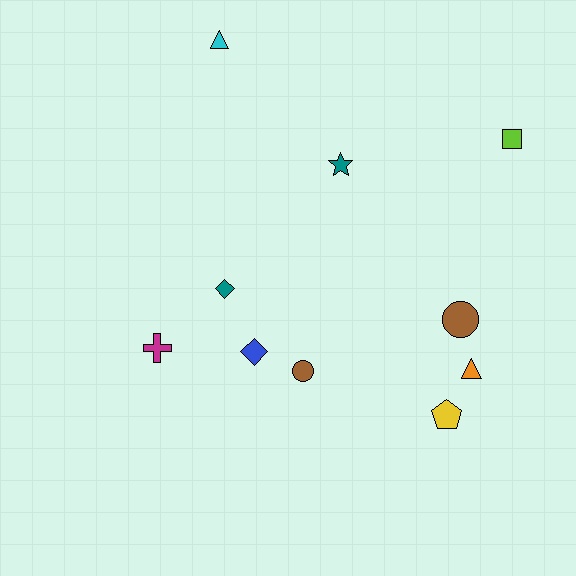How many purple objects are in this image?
There are no purple objects.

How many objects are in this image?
There are 10 objects.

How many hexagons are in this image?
There are no hexagons.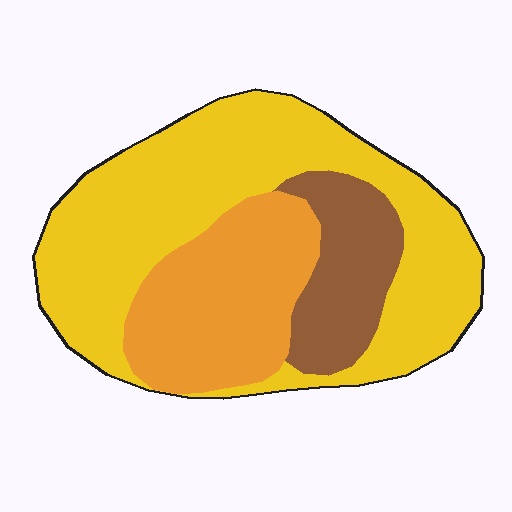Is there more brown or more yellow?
Yellow.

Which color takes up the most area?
Yellow, at roughly 55%.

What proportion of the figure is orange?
Orange covers 27% of the figure.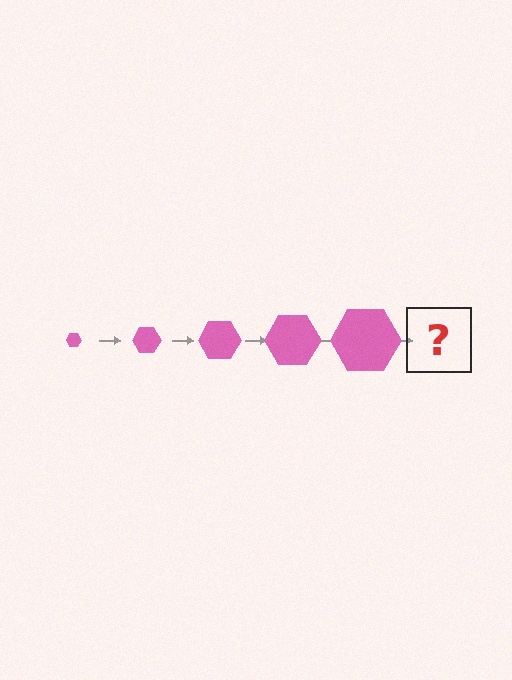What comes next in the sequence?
The next element should be a pink hexagon, larger than the previous one.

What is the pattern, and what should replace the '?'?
The pattern is that the hexagon gets progressively larger each step. The '?' should be a pink hexagon, larger than the previous one.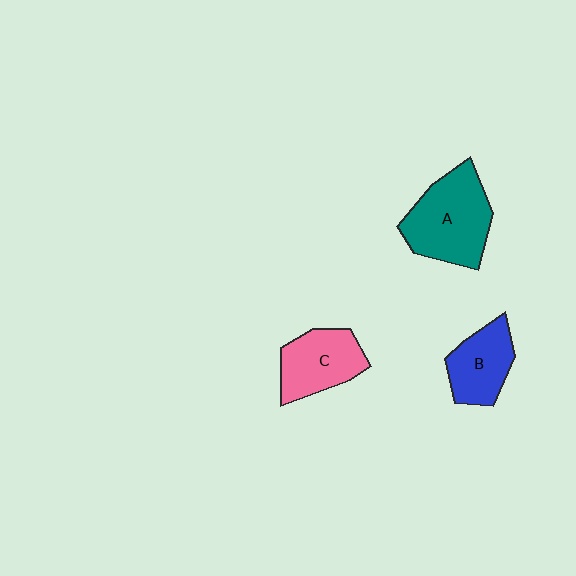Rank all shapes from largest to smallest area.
From largest to smallest: A (teal), C (pink), B (blue).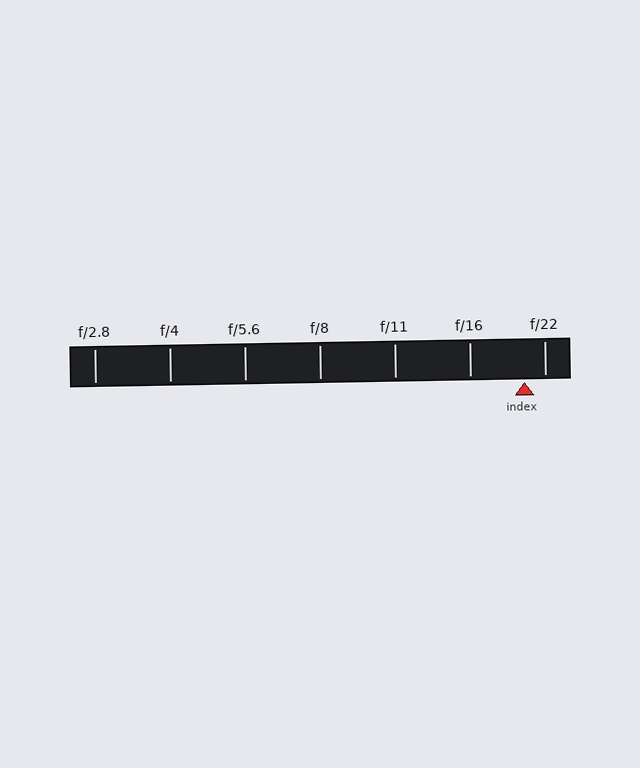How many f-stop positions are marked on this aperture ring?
There are 7 f-stop positions marked.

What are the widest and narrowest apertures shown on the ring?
The widest aperture shown is f/2.8 and the narrowest is f/22.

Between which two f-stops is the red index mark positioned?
The index mark is between f/16 and f/22.